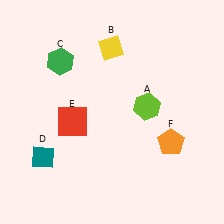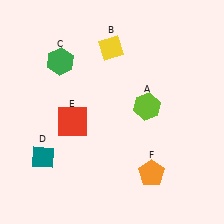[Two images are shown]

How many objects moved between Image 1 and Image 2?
1 object moved between the two images.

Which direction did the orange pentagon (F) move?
The orange pentagon (F) moved down.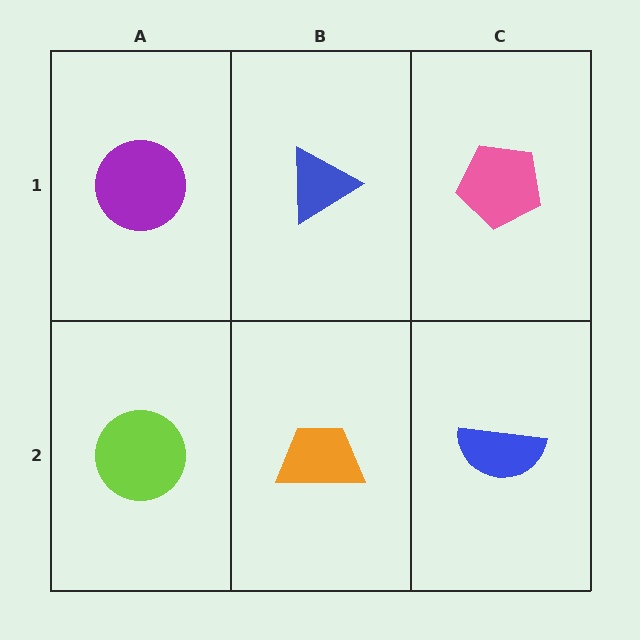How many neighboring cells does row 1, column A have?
2.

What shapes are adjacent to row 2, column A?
A purple circle (row 1, column A), an orange trapezoid (row 2, column B).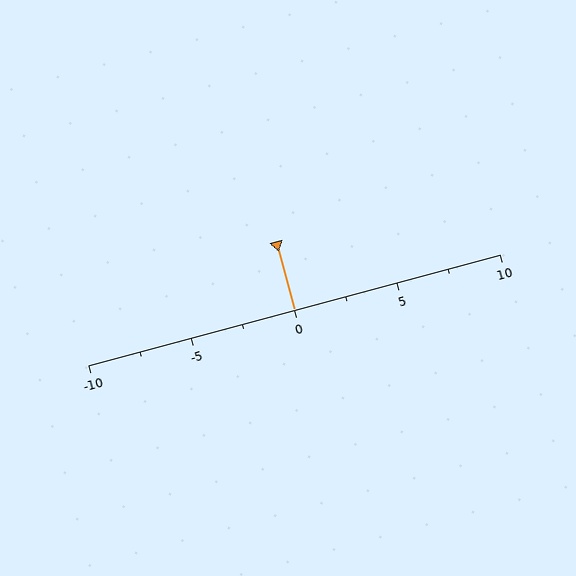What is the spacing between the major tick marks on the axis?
The major ticks are spaced 5 apart.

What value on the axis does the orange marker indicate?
The marker indicates approximately 0.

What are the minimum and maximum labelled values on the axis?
The axis runs from -10 to 10.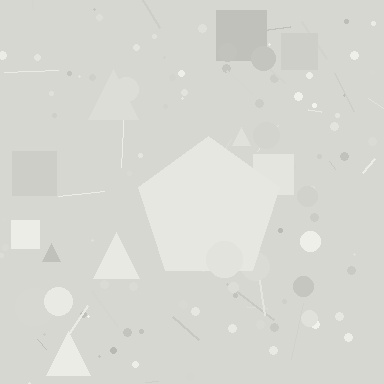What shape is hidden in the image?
A pentagon is hidden in the image.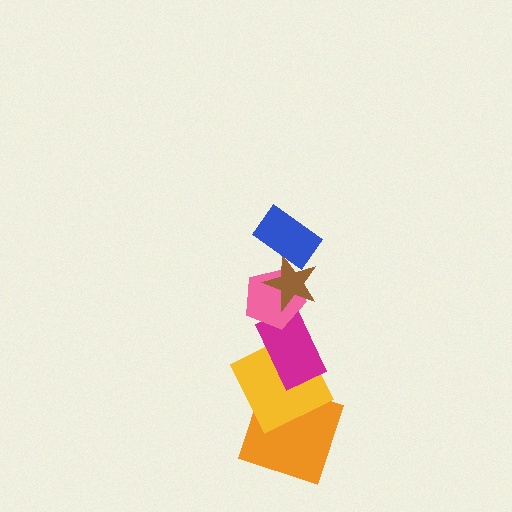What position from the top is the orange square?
The orange square is 6th from the top.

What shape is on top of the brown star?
The blue rectangle is on top of the brown star.